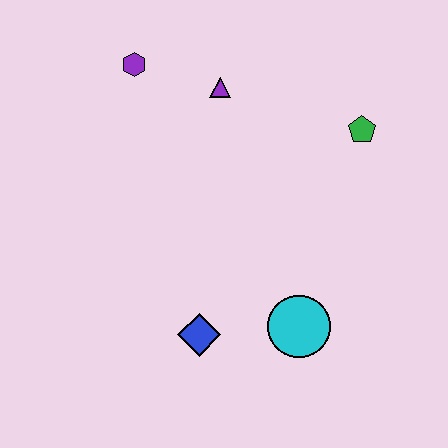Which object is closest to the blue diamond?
The cyan circle is closest to the blue diamond.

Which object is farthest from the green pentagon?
The blue diamond is farthest from the green pentagon.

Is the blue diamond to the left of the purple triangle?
Yes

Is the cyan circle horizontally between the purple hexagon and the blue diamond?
No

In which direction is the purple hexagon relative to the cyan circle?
The purple hexagon is above the cyan circle.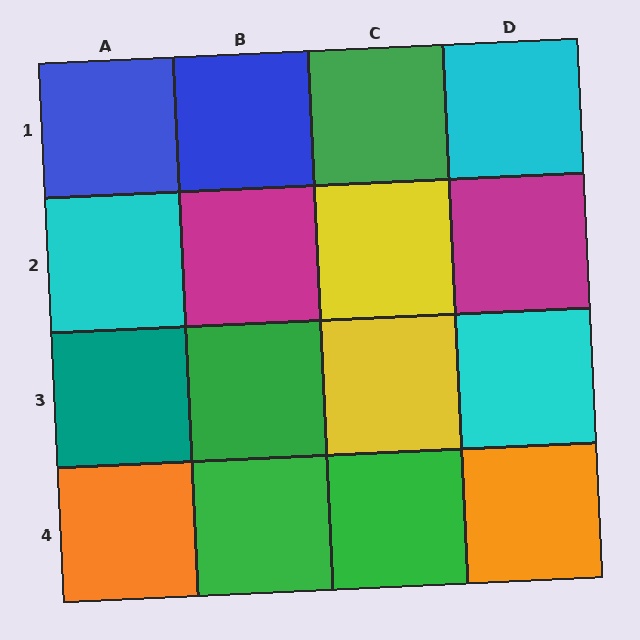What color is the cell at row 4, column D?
Orange.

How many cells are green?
4 cells are green.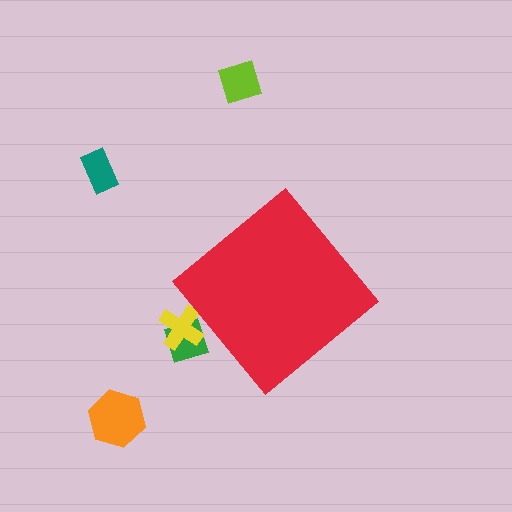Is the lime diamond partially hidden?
No, the lime diamond is fully visible.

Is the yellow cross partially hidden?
Yes, the yellow cross is partially hidden behind the red diamond.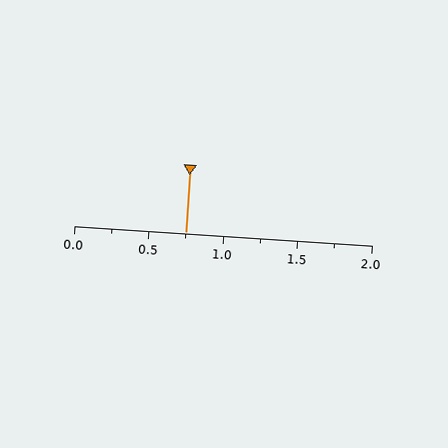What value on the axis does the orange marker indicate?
The marker indicates approximately 0.75.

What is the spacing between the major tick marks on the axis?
The major ticks are spaced 0.5 apart.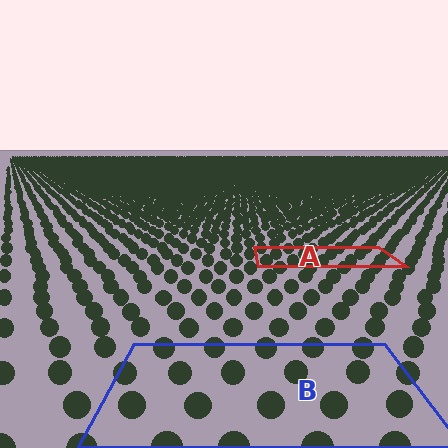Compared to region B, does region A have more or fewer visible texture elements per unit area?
Region A has more texture elements per unit area — they are packed more densely because it is farther away.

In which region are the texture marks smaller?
The texture marks are smaller in region A, because it is farther away.